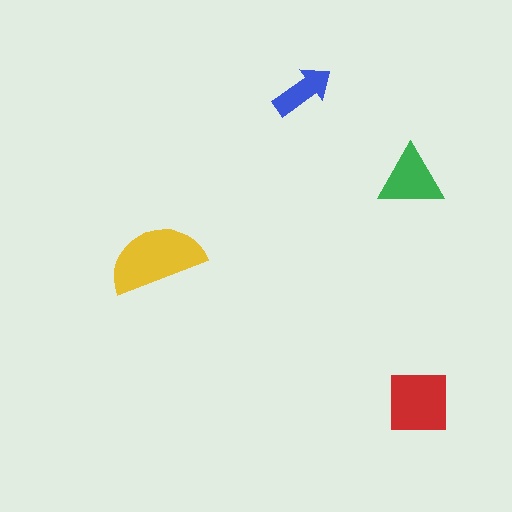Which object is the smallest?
The blue arrow.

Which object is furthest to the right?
The red square is rightmost.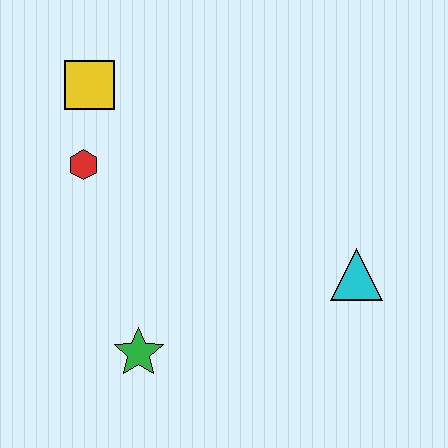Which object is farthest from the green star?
The yellow square is farthest from the green star.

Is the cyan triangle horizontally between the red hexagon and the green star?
No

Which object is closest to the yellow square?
The red hexagon is closest to the yellow square.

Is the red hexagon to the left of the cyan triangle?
Yes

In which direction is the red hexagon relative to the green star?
The red hexagon is above the green star.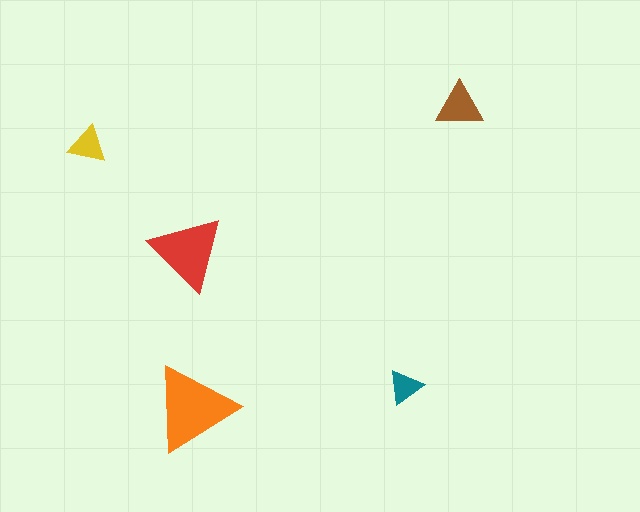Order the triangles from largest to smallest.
the orange one, the red one, the brown one, the yellow one, the teal one.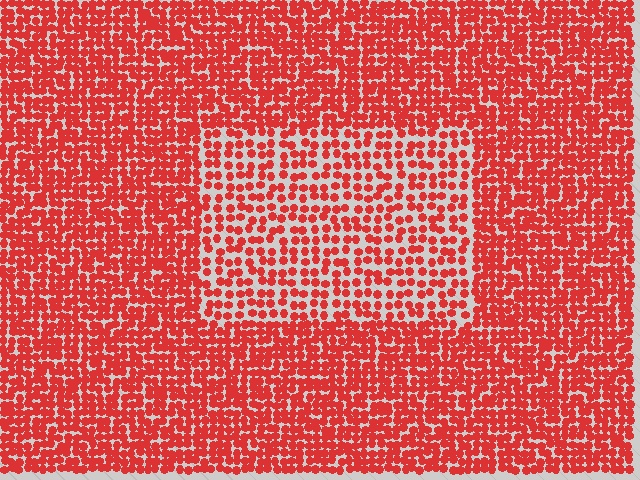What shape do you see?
I see a rectangle.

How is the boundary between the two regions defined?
The boundary is defined by a change in element density (approximately 1.8x ratio). All elements are the same color, size, and shape.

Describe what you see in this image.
The image contains small red elements arranged at two different densities. A rectangle-shaped region is visible where the elements are less densely packed than the surrounding area.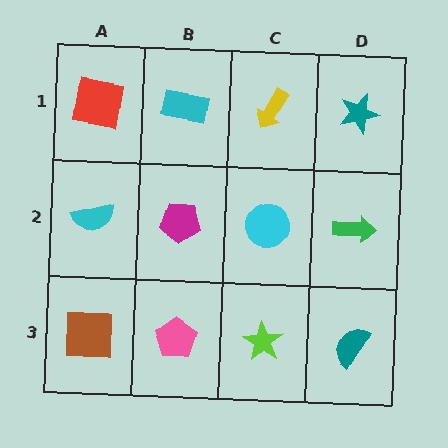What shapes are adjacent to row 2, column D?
A teal star (row 1, column D), a teal semicircle (row 3, column D), a cyan circle (row 2, column C).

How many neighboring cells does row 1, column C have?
3.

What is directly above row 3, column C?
A cyan circle.